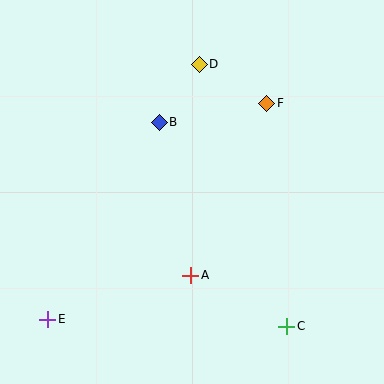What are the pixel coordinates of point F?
Point F is at (267, 103).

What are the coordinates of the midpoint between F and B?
The midpoint between F and B is at (213, 113).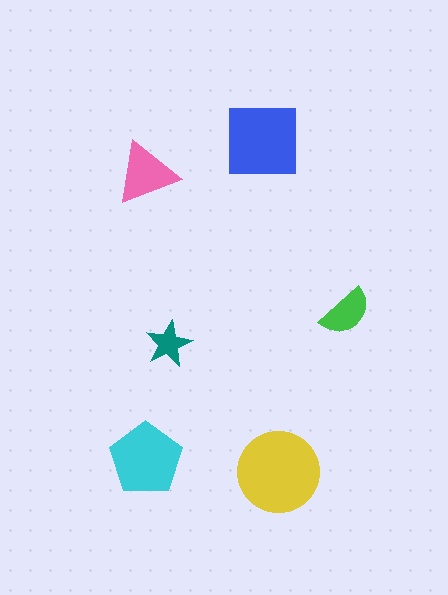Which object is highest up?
The blue square is topmost.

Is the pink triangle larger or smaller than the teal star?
Larger.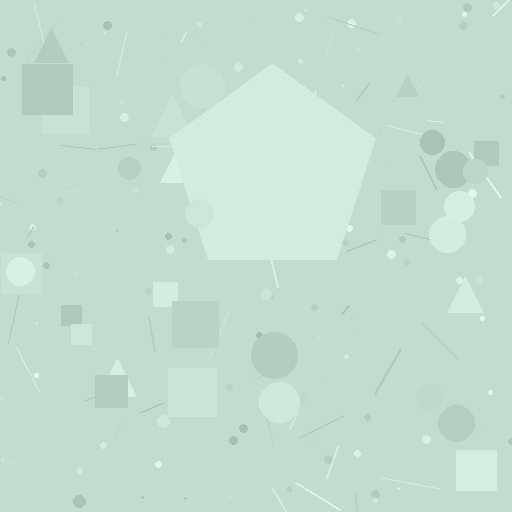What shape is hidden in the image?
A pentagon is hidden in the image.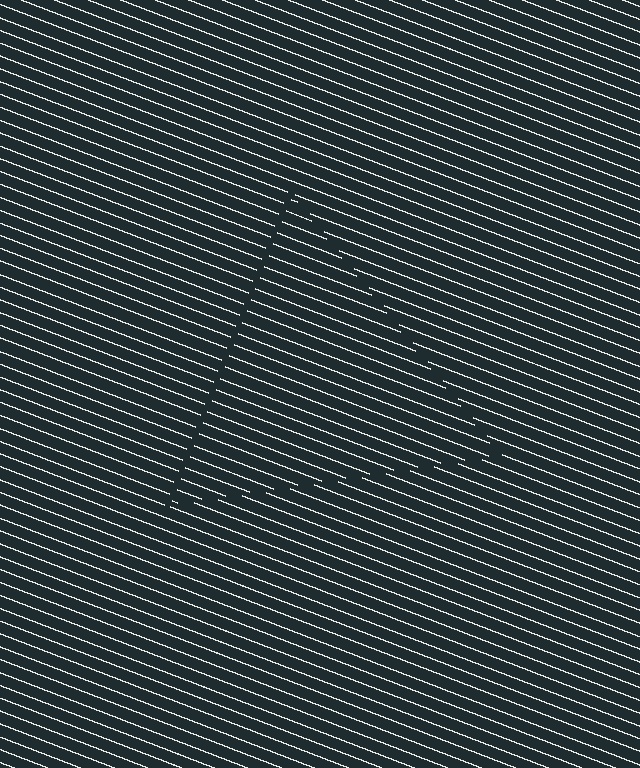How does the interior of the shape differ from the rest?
The interior of the shape contains the same grating, shifted by half a period — the contour is defined by the phase discontinuity where line-ends from the inner and outer gratings abut.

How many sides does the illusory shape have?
3 sides — the line-ends trace a triangle.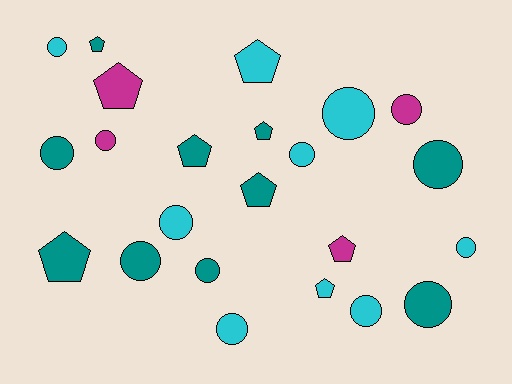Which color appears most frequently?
Teal, with 10 objects.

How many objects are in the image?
There are 23 objects.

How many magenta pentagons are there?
There are 2 magenta pentagons.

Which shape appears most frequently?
Circle, with 14 objects.